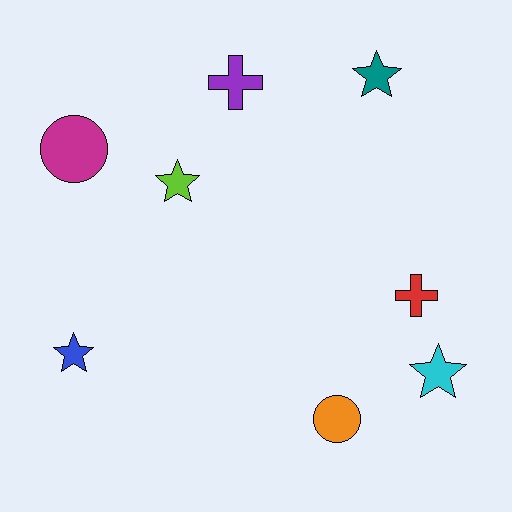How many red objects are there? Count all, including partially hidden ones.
There is 1 red object.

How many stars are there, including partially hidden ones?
There are 4 stars.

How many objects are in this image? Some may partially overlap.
There are 8 objects.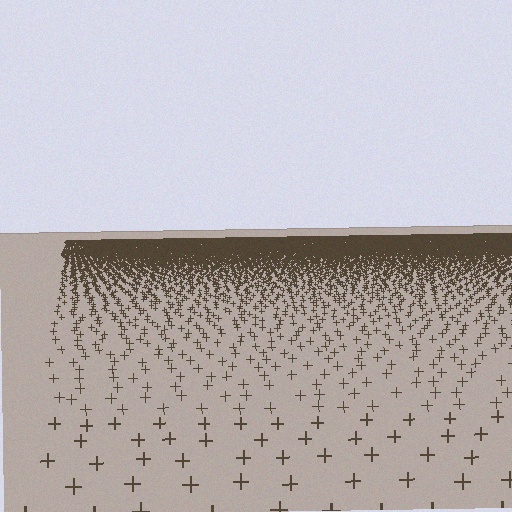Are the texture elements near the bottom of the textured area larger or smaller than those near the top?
Larger. Near the bottom, elements are closer to the viewer and appear at a bigger on-screen size.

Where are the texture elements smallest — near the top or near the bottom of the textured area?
Near the top.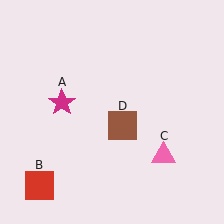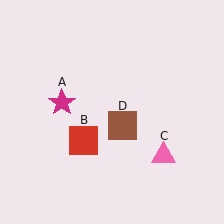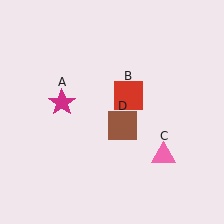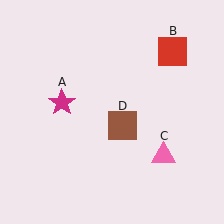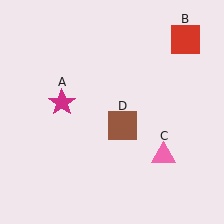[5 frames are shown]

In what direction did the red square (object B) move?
The red square (object B) moved up and to the right.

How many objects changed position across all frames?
1 object changed position: red square (object B).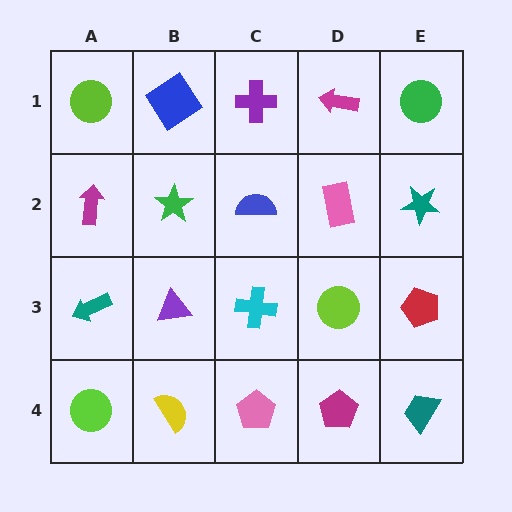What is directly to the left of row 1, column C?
A blue diamond.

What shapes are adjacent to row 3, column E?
A teal star (row 2, column E), a teal trapezoid (row 4, column E), a lime circle (row 3, column D).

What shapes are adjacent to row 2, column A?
A lime circle (row 1, column A), a teal arrow (row 3, column A), a green star (row 2, column B).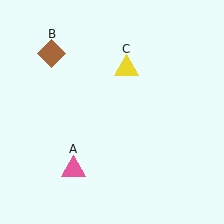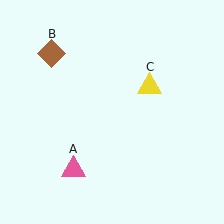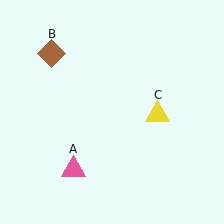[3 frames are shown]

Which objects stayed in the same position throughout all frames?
Pink triangle (object A) and brown diamond (object B) remained stationary.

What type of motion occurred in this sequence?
The yellow triangle (object C) rotated clockwise around the center of the scene.